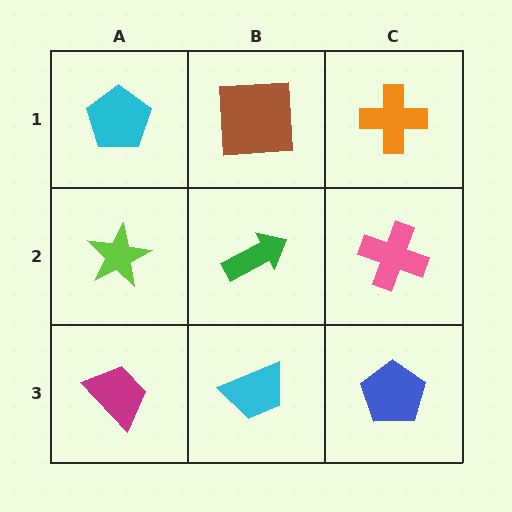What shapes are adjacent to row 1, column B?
A green arrow (row 2, column B), a cyan pentagon (row 1, column A), an orange cross (row 1, column C).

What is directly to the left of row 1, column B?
A cyan pentagon.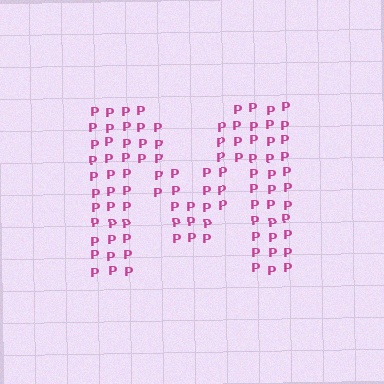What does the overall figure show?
The overall figure shows the letter M.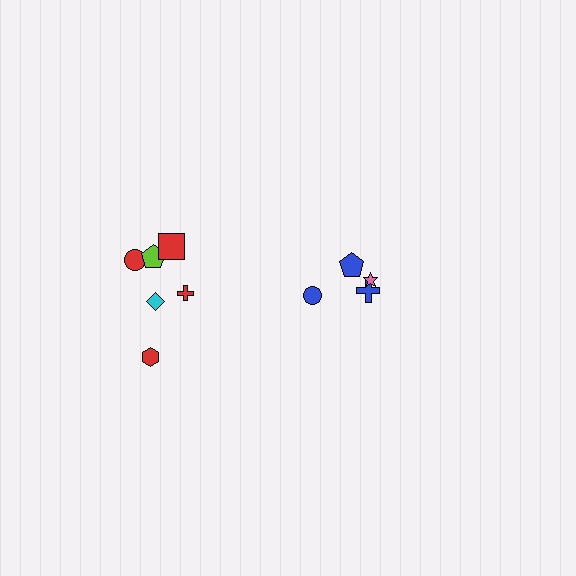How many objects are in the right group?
There are 4 objects.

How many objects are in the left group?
There are 6 objects.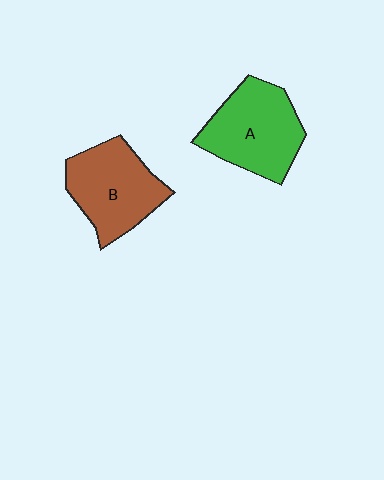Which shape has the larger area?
Shape A (green).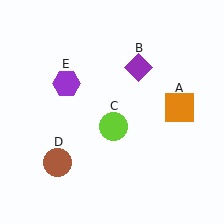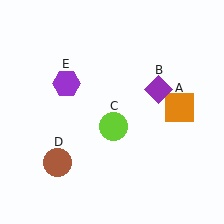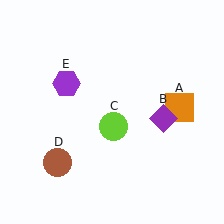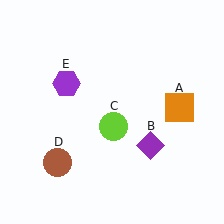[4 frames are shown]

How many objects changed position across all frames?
1 object changed position: purple diamond (object B).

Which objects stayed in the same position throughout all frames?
Orange square (object A) and lime circle (object C) and brown circle (object D) and purple hexagon (object E) remained stationary.